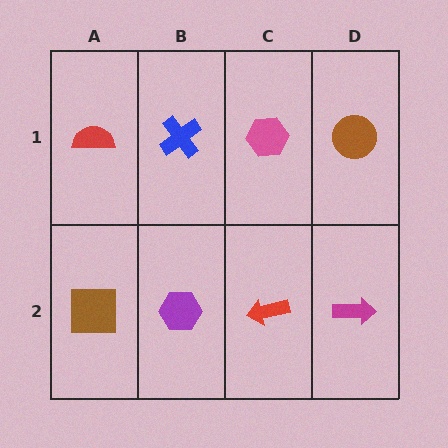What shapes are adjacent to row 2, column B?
A blue cross (row 1, column B), a brown square (row 2, column A), a red arrow (row 2, column C).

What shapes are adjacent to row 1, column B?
A purple hexagon (row 2, column B), a red semicircle (row 1, column A), a pink hexagon (row 1, column C).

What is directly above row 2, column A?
A red semicircle.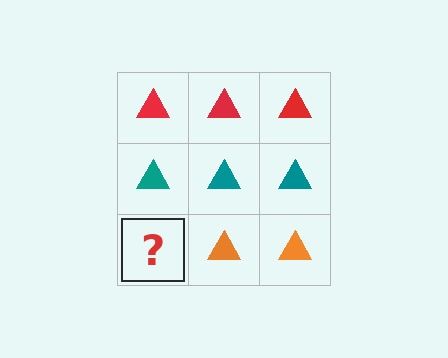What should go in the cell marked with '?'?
The missing cell should contain an orange triangle.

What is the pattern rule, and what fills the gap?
The rule is that each row has a consistent color. The gap should be filled with an orange triangle.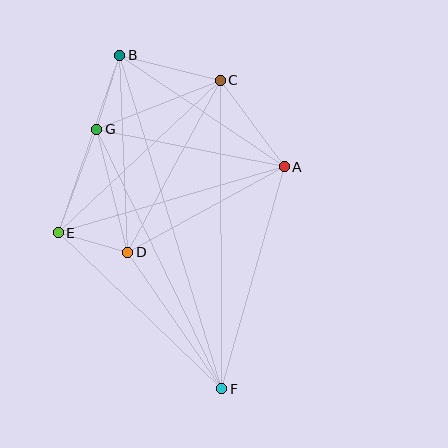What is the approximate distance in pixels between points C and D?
The distance between C and D is approximately 195 pixels.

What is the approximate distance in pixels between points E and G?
The distance between E and G is approximately 110 pixels.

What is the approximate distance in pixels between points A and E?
The distance between A and E is approximately 236 pixels.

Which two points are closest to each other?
Points D and E are closest to each other.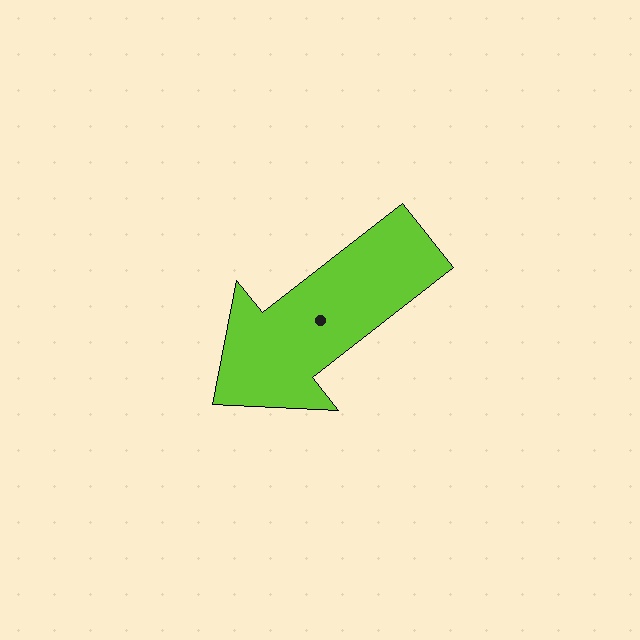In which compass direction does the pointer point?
Southwest.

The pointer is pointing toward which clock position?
Roughly 8 o'clock.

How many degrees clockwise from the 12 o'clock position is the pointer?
Approximately 232 degrees.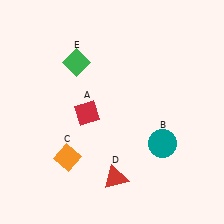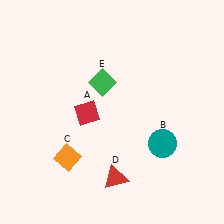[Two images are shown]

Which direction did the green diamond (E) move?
The green diamond (E) moved right.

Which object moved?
The green diamond (E) moved right.